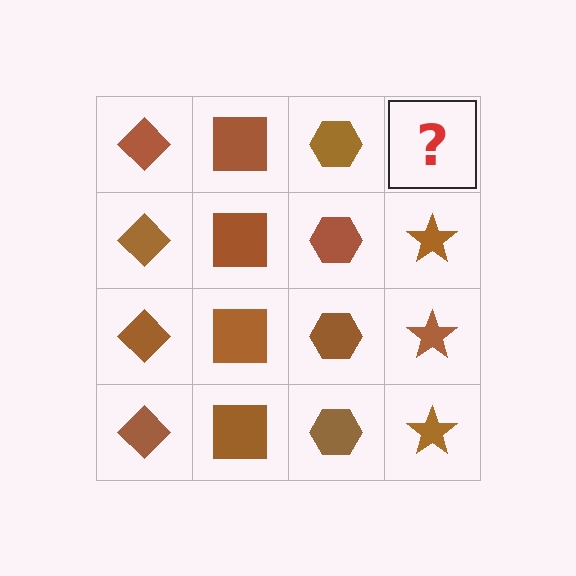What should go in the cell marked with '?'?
The missing cell should contain a brown star.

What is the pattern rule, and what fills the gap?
The rule is that each column has a consistent shape. The gap should be filled with a brown star.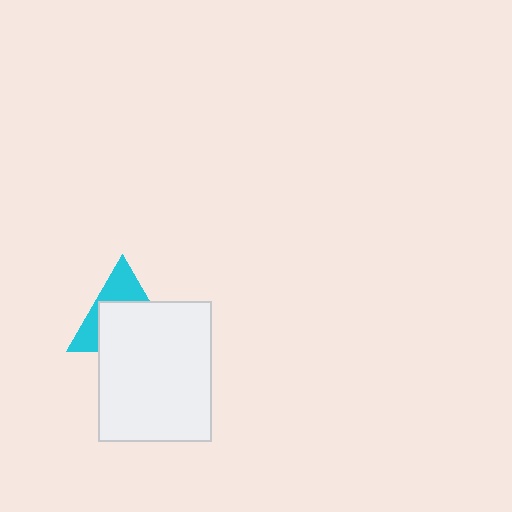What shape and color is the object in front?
The object in front is a white rectangle.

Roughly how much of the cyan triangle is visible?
A small part of it is visible (roughly 39%).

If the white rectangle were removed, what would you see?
You would see the complete cyan triangle.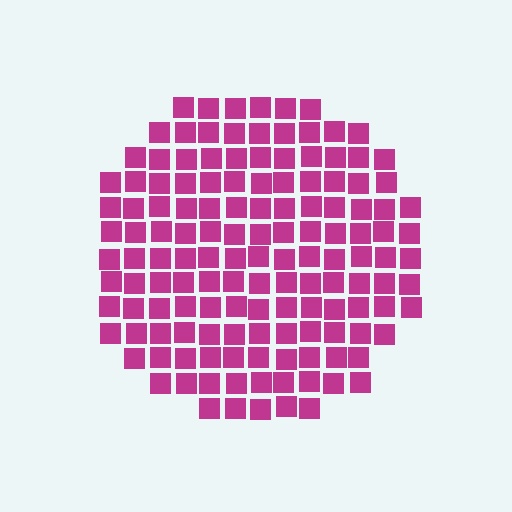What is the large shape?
The large shape is a circle.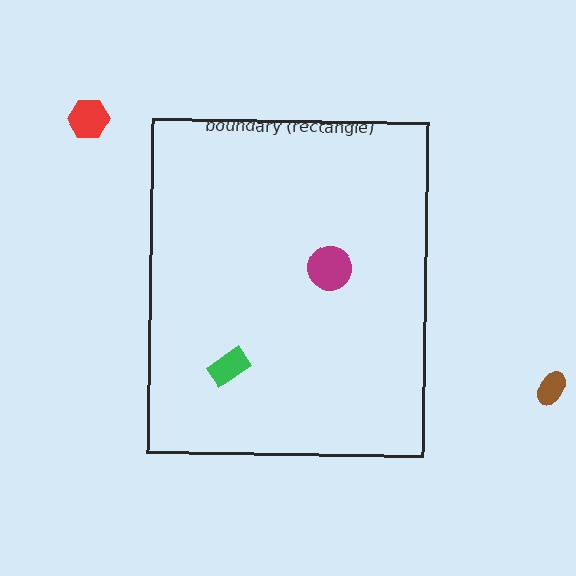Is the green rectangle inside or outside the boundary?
Inside.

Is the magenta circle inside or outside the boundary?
Inside.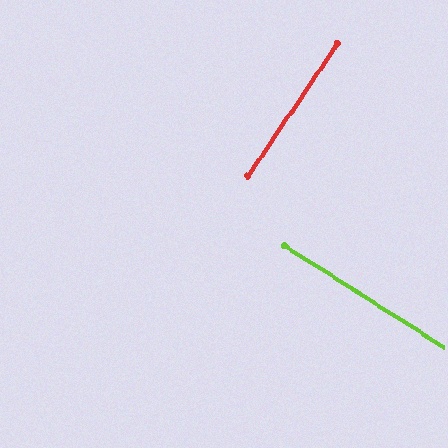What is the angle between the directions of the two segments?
Approximately 88 degrees.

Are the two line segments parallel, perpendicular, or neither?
Perpendicular — they meet at approximately 88°.